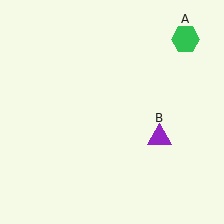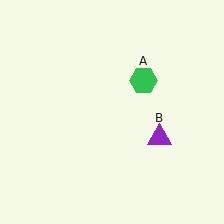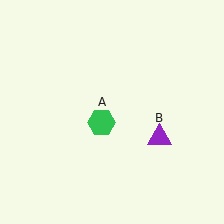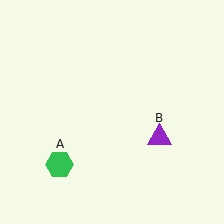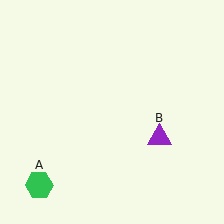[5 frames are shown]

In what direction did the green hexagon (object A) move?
The green hexagon (object A) moved down and to the left.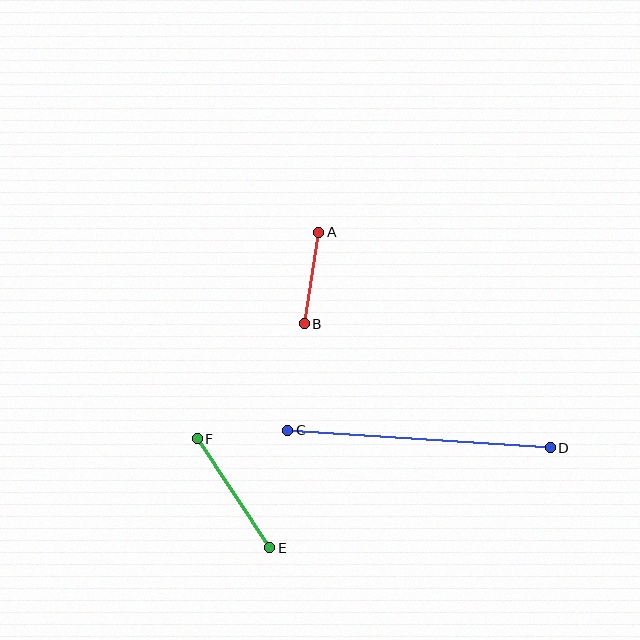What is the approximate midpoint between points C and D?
The midpoint is at approximately (419, 439) pixels.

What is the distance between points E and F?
The distance is approximately 131 pixels.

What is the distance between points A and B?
The distance is approximately 93 pixels.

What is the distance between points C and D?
The distance is approximately 263 pixels.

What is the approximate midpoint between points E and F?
The midpoint is at approximately (233, 493) pixels.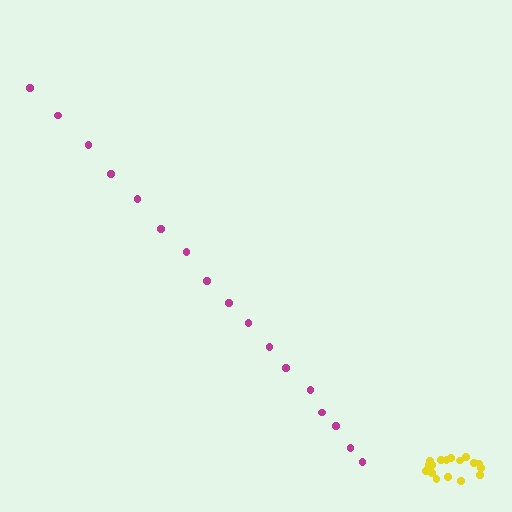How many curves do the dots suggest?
There are 2 distinct paths.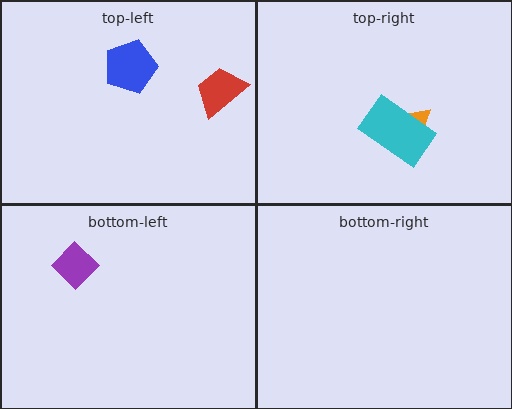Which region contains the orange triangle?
The top-right region.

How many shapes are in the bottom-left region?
1.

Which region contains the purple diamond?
The bottom-left region.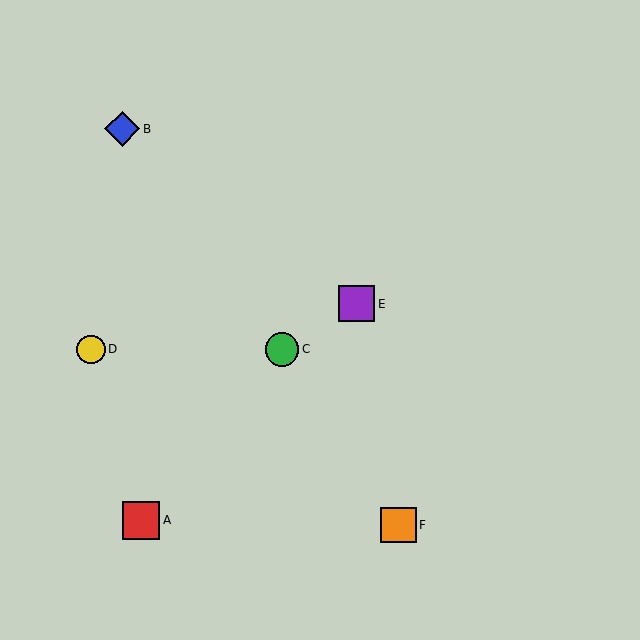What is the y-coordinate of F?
Object F is at y≈525.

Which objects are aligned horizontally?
Objects C, D are aligned horizontally.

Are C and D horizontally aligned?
Yes, both are at y≈349.